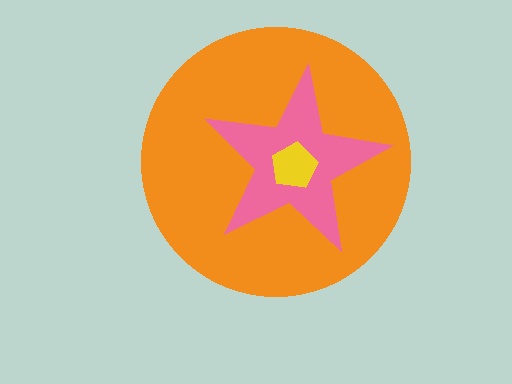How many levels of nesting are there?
3.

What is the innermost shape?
The yellow pentagon.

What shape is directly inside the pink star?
The yellow pentagon.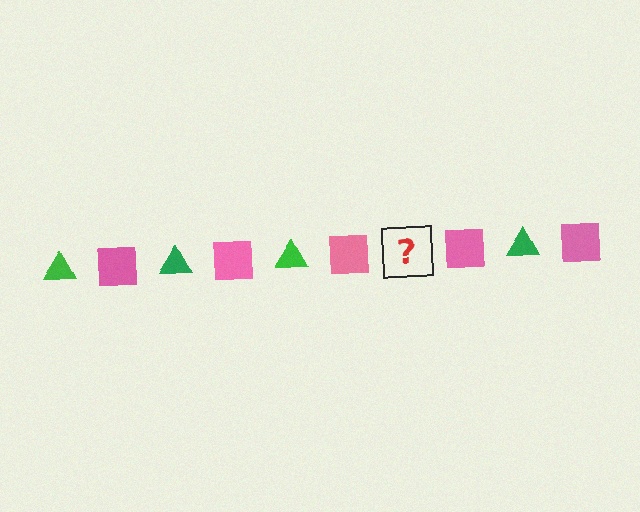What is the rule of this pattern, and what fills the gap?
The rule is that the pattern alternates between green triangle and pink square. The gap should be filled with a green triangle.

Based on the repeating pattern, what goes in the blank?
The blank should be a green triangle.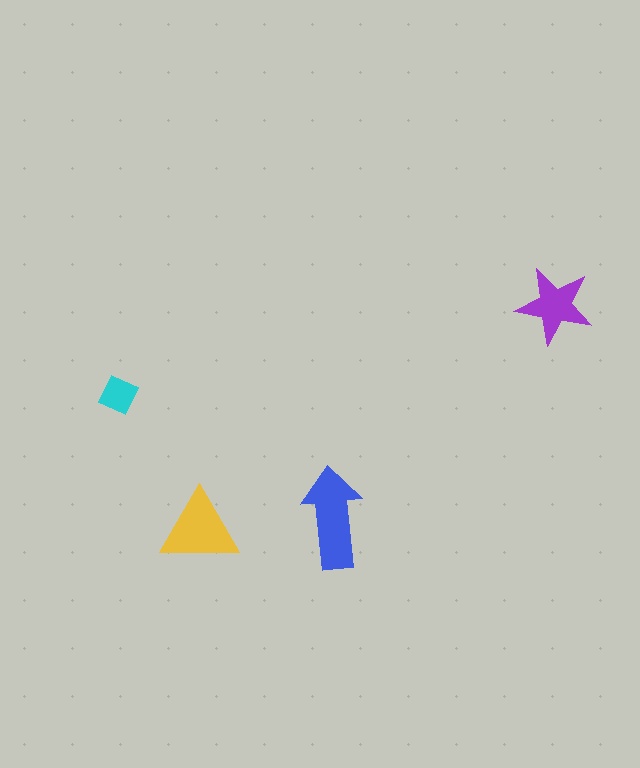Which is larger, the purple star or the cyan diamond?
The purple star.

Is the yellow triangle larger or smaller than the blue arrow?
Smaller.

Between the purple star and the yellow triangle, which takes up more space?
The yellow triangle.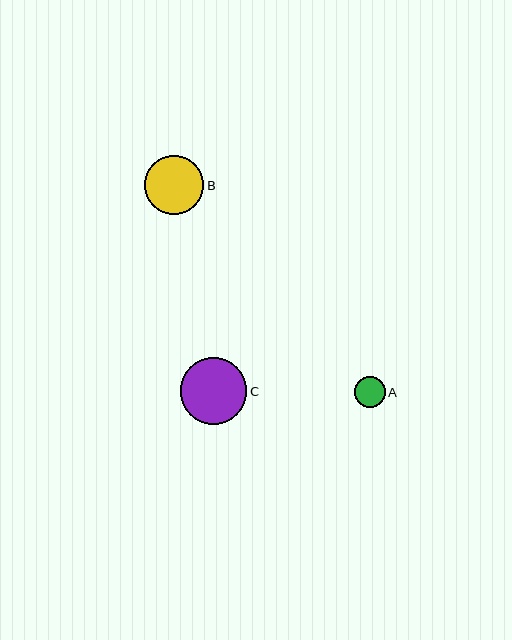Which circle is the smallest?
Circle A is the smallest with a size of approximately 31 pixels.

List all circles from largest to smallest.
From largest to smallest: C, B, A.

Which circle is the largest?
Circle C is the largest with a size of approximately 67 pixels.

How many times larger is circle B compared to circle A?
Circle B is approximately 1.9 times the size of circle A.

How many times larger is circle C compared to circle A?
Circle C is approximately 2.2 times the size of circle A.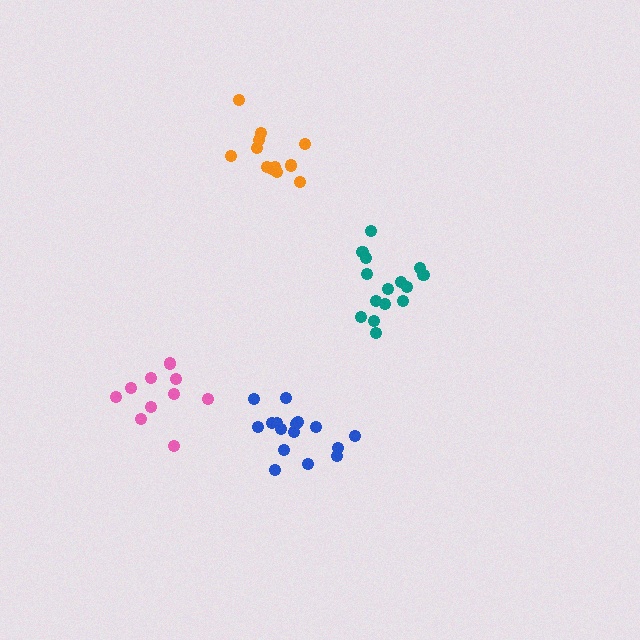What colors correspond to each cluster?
The clusters are colored: pink, orange, teal, blue.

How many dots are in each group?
Group 1: 10 dots, Group 2: 12 dots, Group 3: 15 dots, Group 4: 16 dots (53 total).